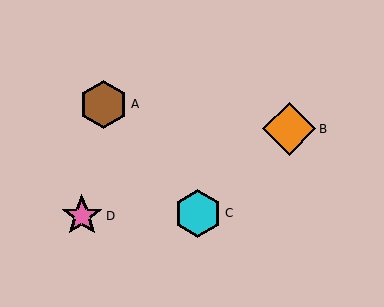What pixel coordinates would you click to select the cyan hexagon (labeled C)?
Click at (198, 213) to select the cyan hexagon C.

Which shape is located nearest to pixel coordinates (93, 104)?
The brown hexagon (labeled A) at (104, 104) is nearest to that location.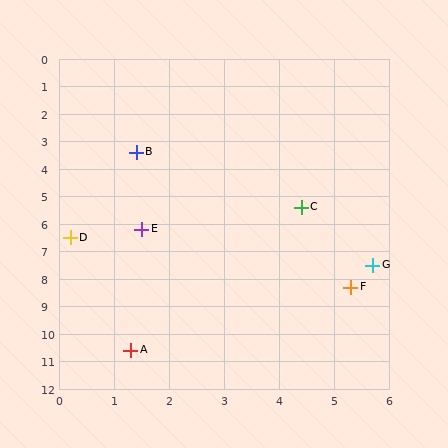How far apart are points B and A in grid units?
Points B and A are about 7.2 grid units apart.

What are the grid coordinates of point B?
Point B is at approximately (1.4, 3.4).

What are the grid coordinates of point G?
Point G is at approximately (5.7, 7.5).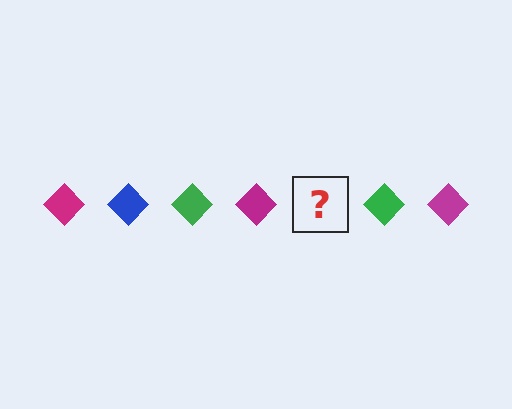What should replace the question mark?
The question mark should be replaced with a blue diamond.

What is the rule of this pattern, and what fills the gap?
The rule is that the pattern cycles through magenta, blue, green diamonds. The gap should be filled with a blue diamond.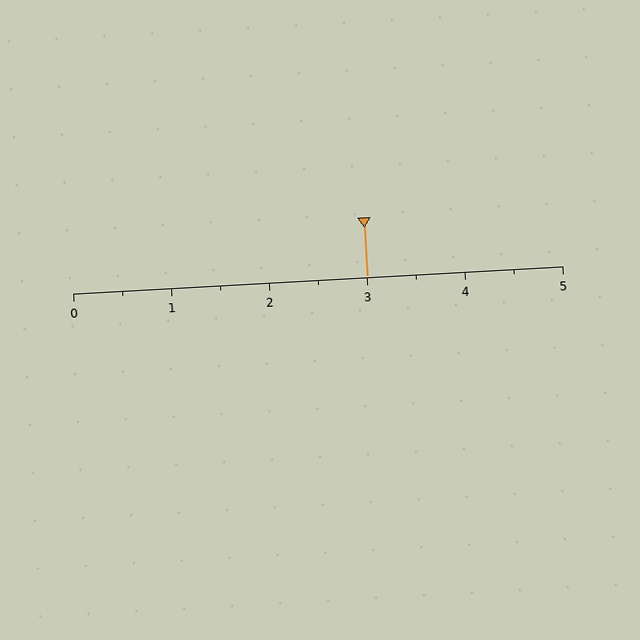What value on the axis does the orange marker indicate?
The marker indicates approximately 3.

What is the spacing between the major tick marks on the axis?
The major ticks are spaced 1 apart.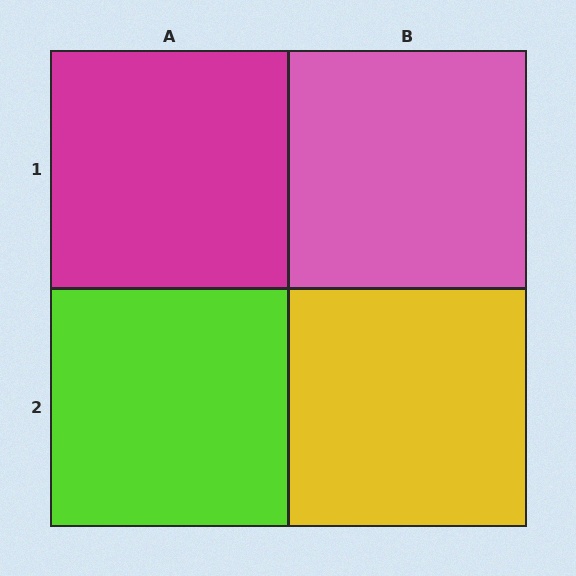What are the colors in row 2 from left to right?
Lime, yellow.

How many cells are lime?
1 cell is lime.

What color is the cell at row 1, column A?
Magenta.